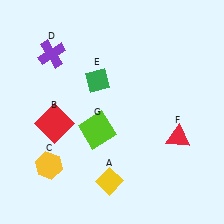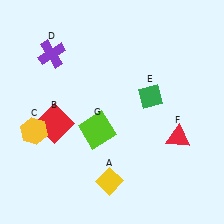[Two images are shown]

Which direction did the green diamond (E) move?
The green diamond (E) moved right.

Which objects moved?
The objects that moved are: the yellow hexagon (C), the green diamond (E).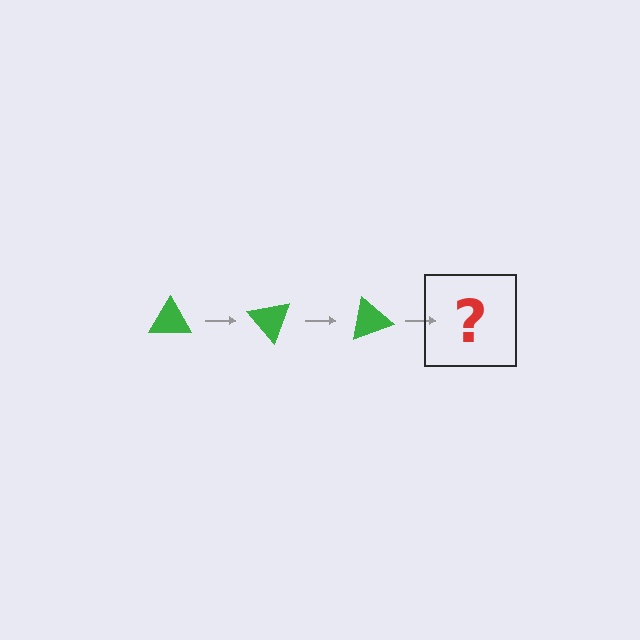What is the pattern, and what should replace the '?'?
The pattern is that the triangle rotates 50 degrees each step. The '?' should be a green triangle rotated 150 degrees.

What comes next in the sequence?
The next element should be a green triangle rotated 150 degrees.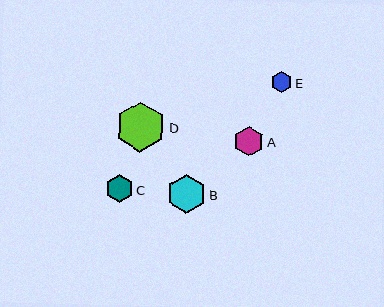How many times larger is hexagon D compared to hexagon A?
Hexagon D is approximately 1.7 times the size of hexagon A.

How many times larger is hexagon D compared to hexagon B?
Hexagon D is approximately 1.3 times the size of hexagon B.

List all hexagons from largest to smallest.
From largest to smallest: D, B, A, C, E.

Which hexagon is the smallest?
Hexagon E is the smallest with a size of approximately 21 pixels.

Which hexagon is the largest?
Hexagon D is the largest with a size of approximately 50 pixels.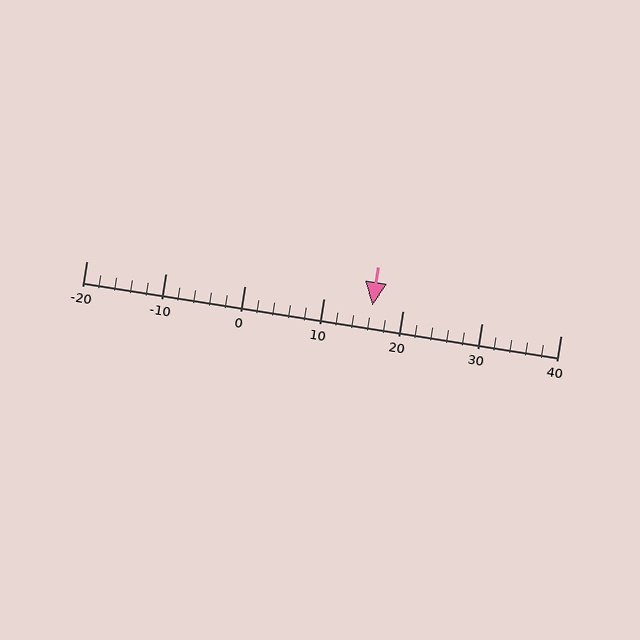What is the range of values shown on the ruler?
The ruler shows values from -20 to 40.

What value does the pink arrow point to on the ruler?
The pink arrow points to approximately 16.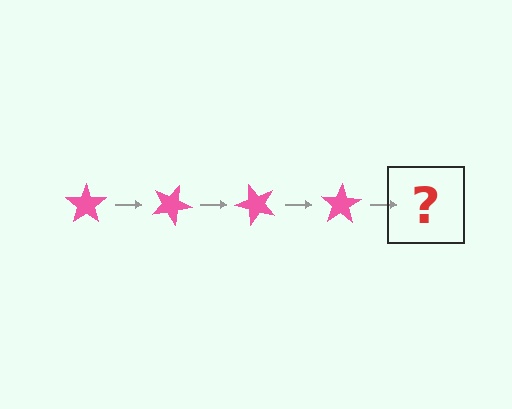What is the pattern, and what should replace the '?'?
The pattern is that the star rotates 25 degrees each step. The '?' should be a pink star rotated 100 degrees.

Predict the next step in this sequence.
The next step is a pink star rotated 100 degrees.